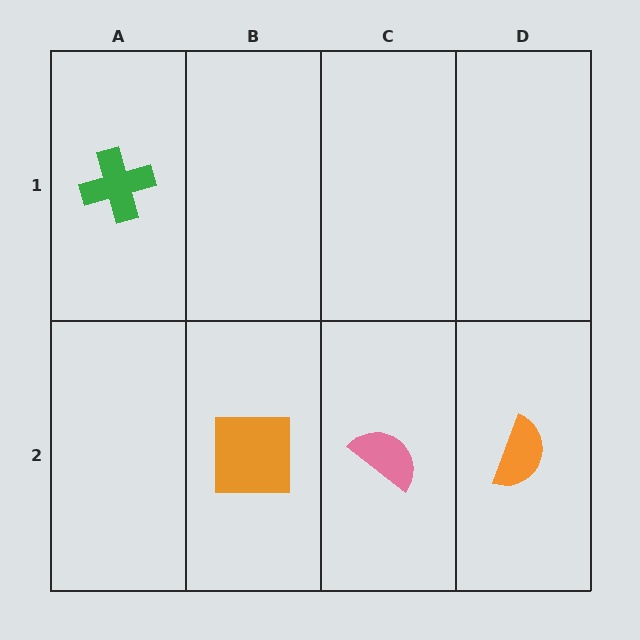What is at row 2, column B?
An orange square.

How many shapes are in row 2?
3 shapes.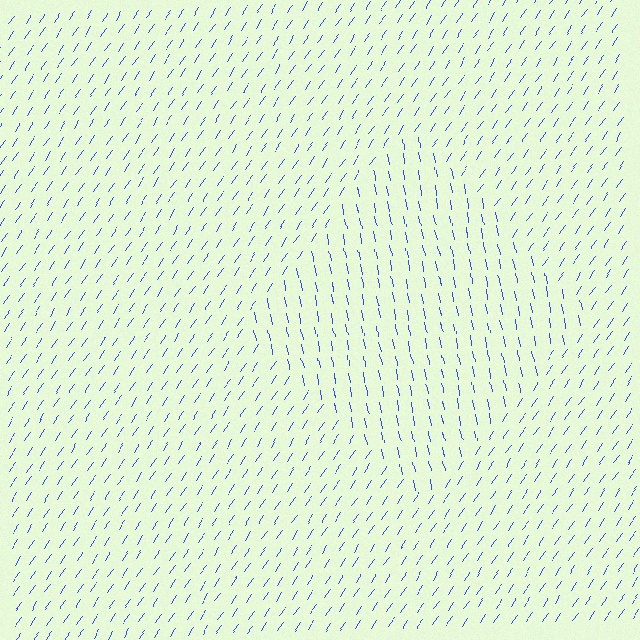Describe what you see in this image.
The image is filled with small blue line segments. A diamond region in the image has lines oriented differently from the surrounding lines, creating a visible texture boundary.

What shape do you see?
I see a diamond.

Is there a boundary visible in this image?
Yes, there is a texture boundary formed by a change in line orientation.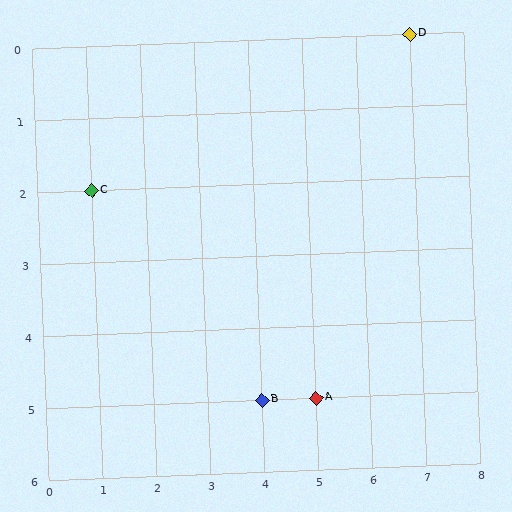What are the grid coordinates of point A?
Point A is at grid coordinates (5, 5).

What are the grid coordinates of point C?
Point C is at grid coordinates (1, 2).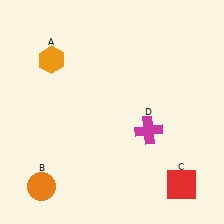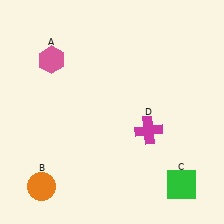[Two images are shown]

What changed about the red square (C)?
In Image 1, C is red. In Image 2, it changed to green.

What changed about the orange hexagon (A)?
In Image 1, A is orange. In Image 2, it changed to pink.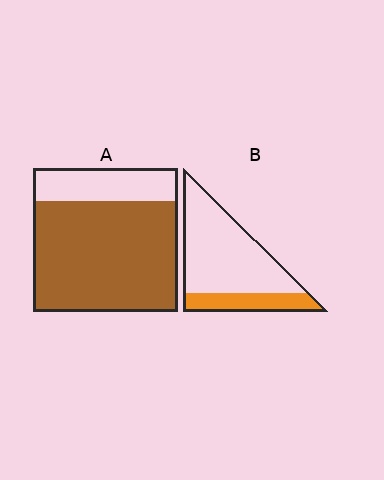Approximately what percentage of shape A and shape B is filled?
A is approximately 75% and B is approximately 25%.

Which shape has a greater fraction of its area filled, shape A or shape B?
Shape A.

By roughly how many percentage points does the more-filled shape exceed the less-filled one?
By roughly 55 percentage points (A over B).